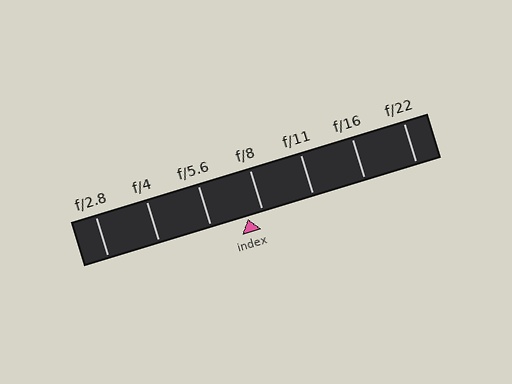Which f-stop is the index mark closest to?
The index mark is closest to f/8.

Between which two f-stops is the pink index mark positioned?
The index mark is between f/5.6 and f/8.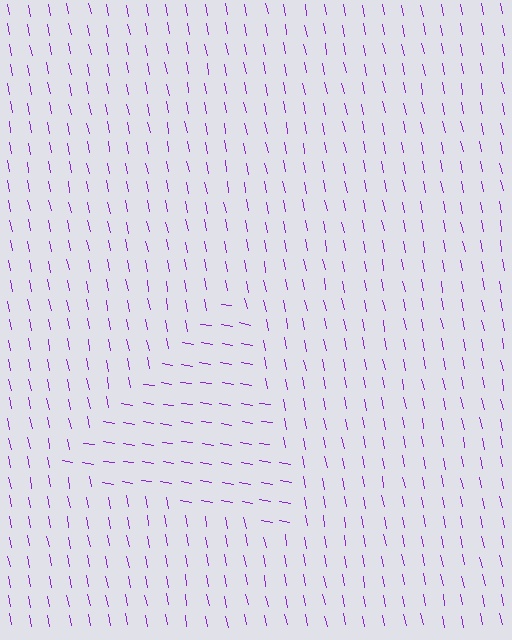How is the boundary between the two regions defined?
The boundary is defined purely by a change in line orientation (approximately 69 degrees difference). All lines are the same color and thickness.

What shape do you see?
I see a triangle.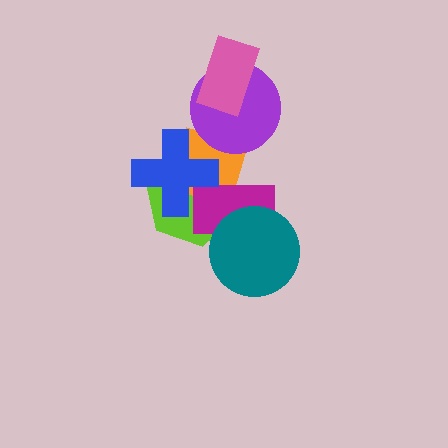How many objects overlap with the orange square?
4 objects overlap with the orange square.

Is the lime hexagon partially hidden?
Yes, it is partially covered by another shape.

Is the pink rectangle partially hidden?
No, no other shape covers it.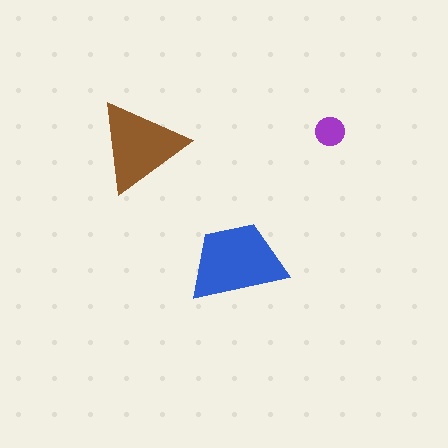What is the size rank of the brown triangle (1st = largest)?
2nd.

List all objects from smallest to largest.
The purple circle, the brown triangle, the blue trapezoid.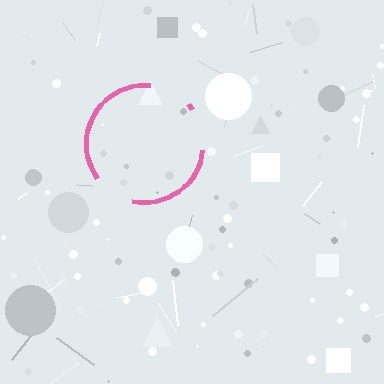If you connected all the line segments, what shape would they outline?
They would outline a circle.